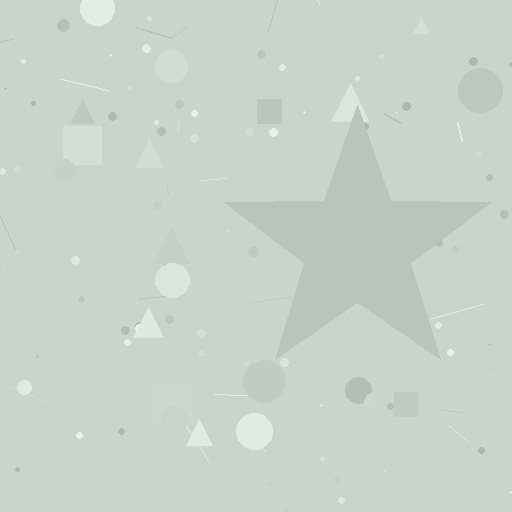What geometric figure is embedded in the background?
A star is embedded in the background.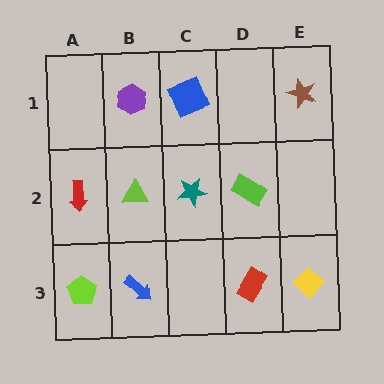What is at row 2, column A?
A red arrow.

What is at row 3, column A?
A lime pentagon.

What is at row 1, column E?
A brown star.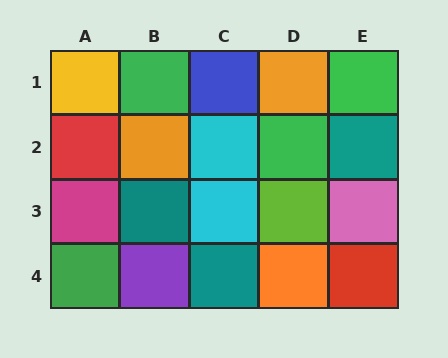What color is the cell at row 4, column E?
Red.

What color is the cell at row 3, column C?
Cyan.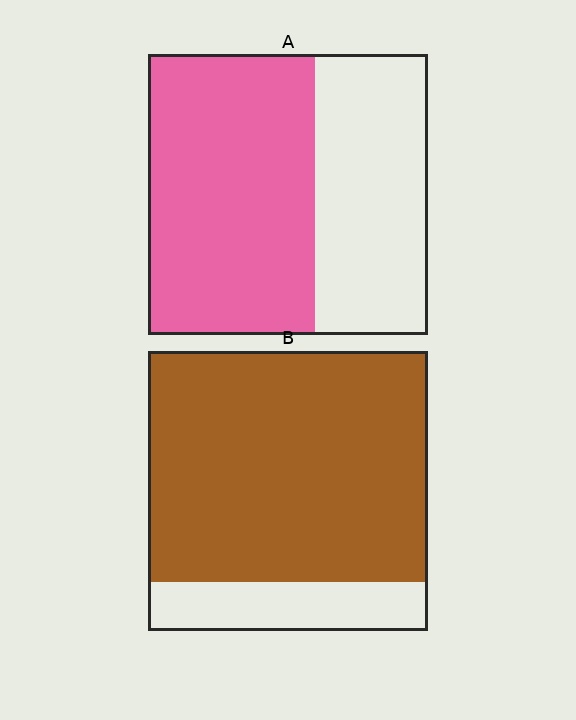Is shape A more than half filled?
Yes.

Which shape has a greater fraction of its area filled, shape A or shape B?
Shape B.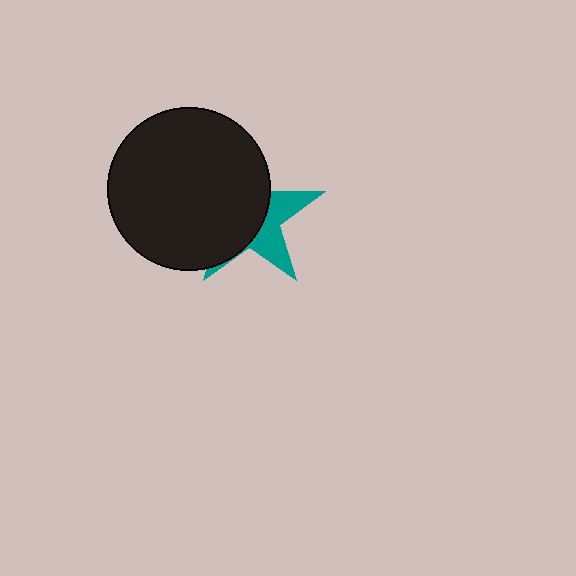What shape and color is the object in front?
The object in front is a black circle.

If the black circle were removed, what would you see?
You would see the complete teal star.